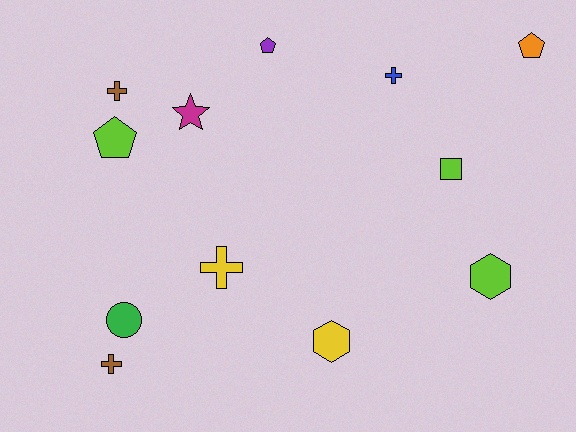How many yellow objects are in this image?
There are 2 yellow objects.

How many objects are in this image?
There are 12 objects.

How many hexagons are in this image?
There are 2 hexagons.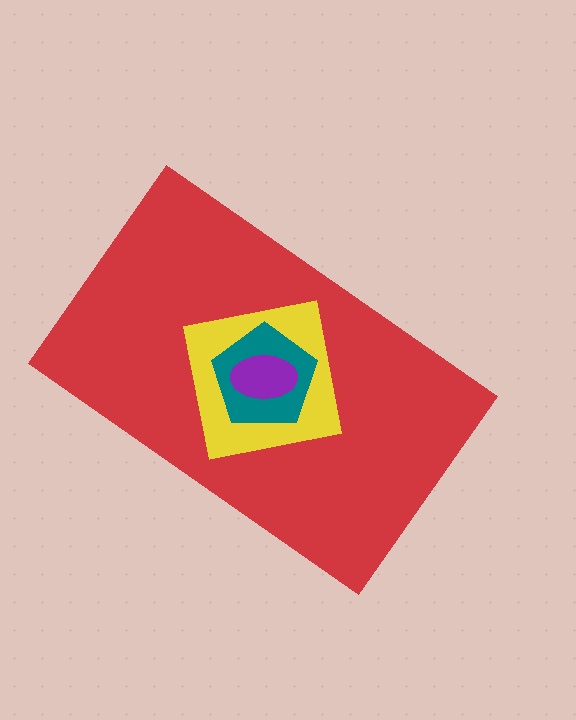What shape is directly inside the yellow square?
The teal pentagon.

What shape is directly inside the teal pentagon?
The purple ellipse.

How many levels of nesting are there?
4.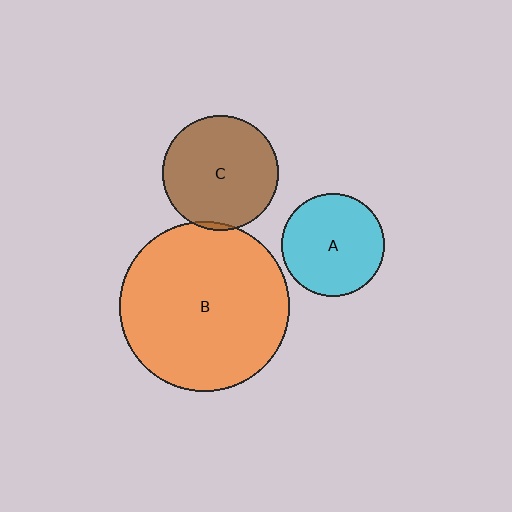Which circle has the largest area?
Circle B (orange).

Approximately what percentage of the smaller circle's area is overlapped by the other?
Approximately 5%.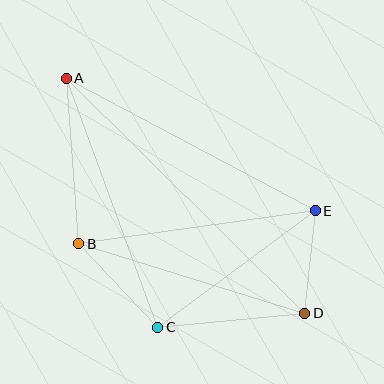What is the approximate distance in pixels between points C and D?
The distance between C and D is approximately 148 pixels.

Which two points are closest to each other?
Points D and E are closest to each other.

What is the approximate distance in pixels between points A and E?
The distance between A and E is approximately 282 pixels.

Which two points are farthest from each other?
Points A and D are farthest from each other.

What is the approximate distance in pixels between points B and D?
The distance between B and D is approximately 237 pixels.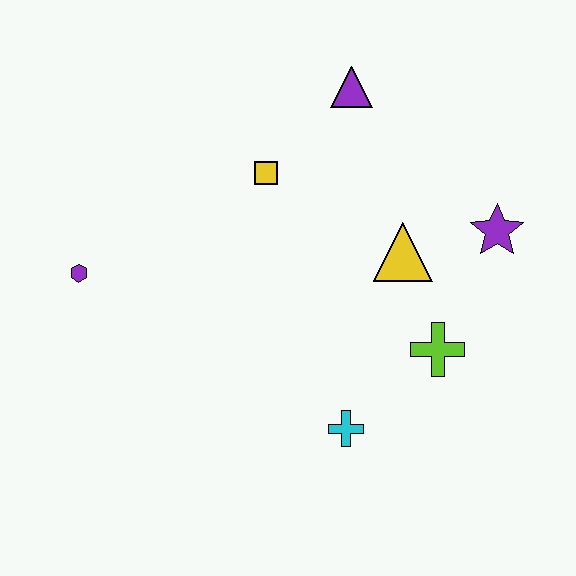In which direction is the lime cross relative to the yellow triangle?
The lime cross is below the yellow triangle.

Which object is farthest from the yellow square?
The cyan cross is farthest from the yellow square.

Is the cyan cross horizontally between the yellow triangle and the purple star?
No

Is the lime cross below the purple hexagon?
Yes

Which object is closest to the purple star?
The yellow triangle is closest to the purple star.